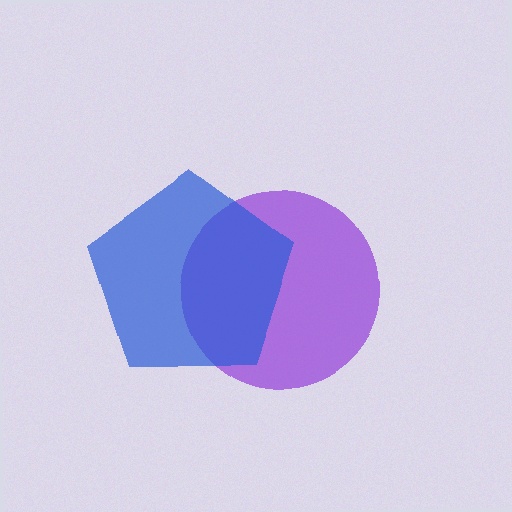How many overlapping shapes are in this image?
There are 2 overlapping shapes in the image.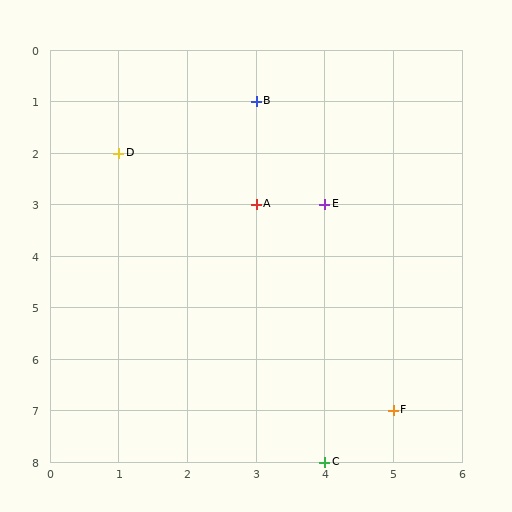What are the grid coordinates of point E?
Point E is at grid coordinates (4, 3).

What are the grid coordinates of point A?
Point A is at grid coordinates (3, 3).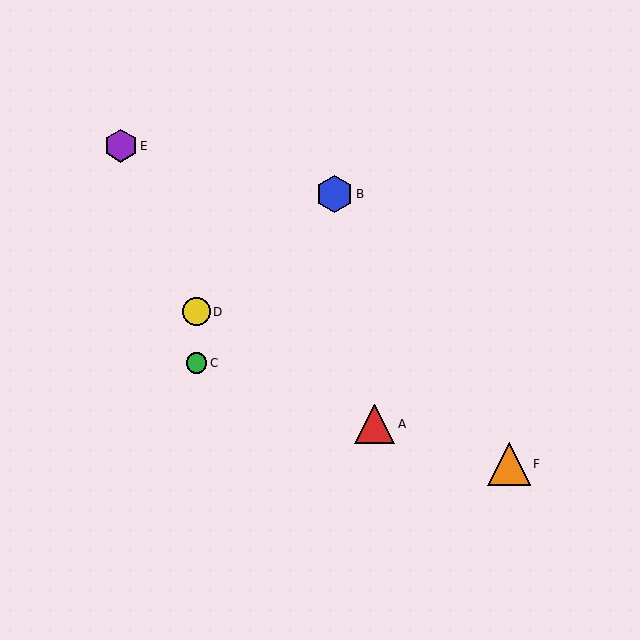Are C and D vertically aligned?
Yes, both are at x≈196.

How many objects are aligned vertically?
2 objects (C, D) are aligned vertically.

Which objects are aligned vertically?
Objects C, D are aligned vertically.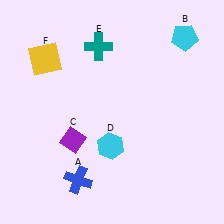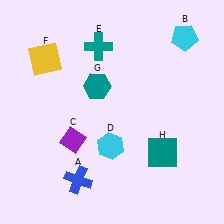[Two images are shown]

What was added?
A teal hexagon (G), a teal square (H) were added in Image 2.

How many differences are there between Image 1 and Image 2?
There are 2 differences between the two images.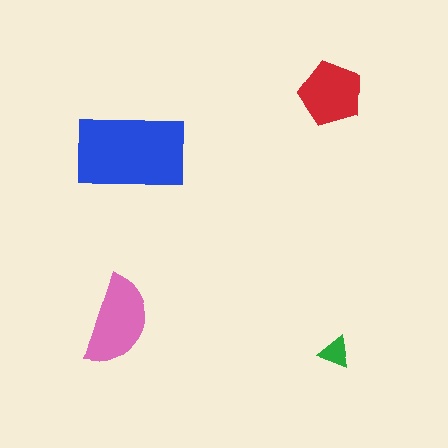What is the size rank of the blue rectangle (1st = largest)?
1st.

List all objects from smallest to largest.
The green triangle, the red pentagon, the pink semicircle, the blue rectangle.